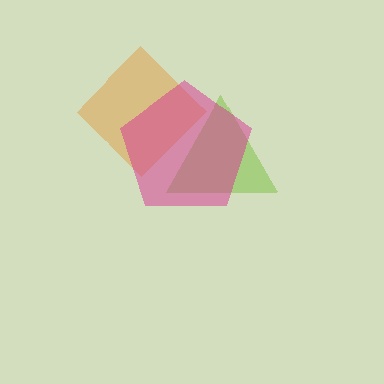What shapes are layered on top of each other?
The layered shapes are: a lime triangle, an orange diamond, a magenta pentagon.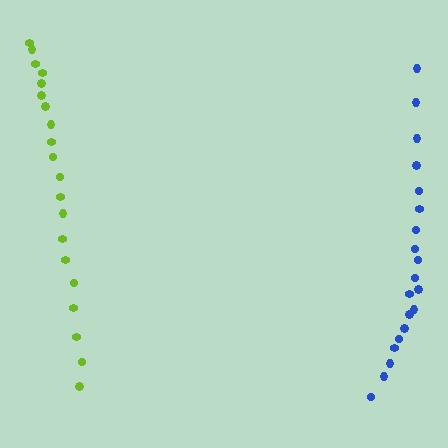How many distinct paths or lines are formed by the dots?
There are 2 distinct paths.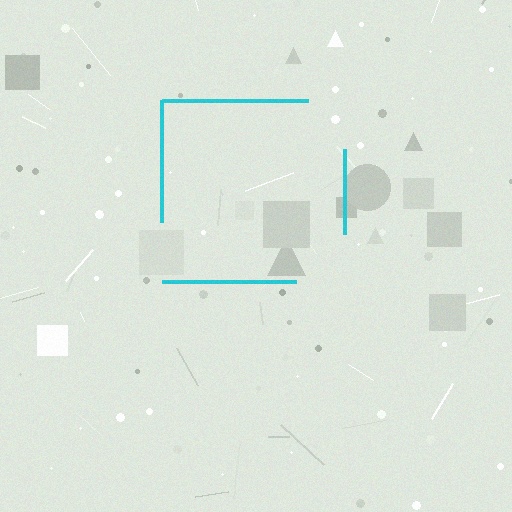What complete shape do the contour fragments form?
The contour fragments form a square.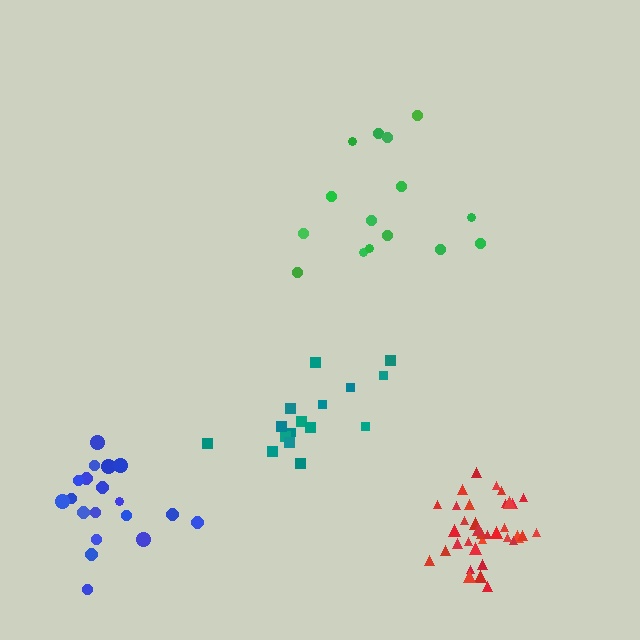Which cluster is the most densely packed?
Red.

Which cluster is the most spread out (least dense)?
Green.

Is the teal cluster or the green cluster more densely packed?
Teal.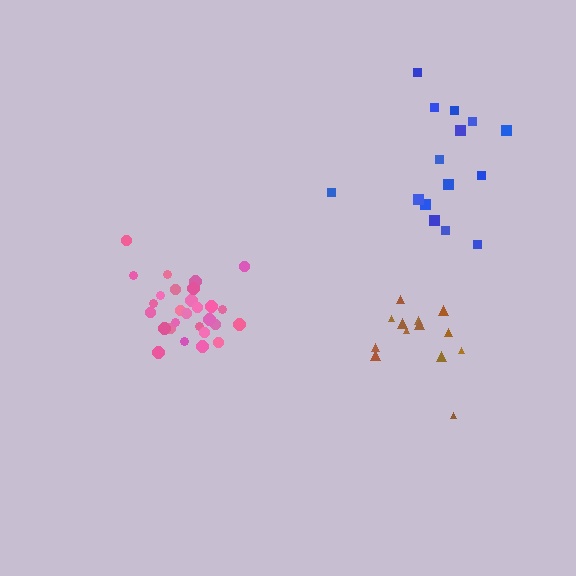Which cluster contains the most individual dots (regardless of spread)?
Pink (29).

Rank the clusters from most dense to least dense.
pink, blue, brown.